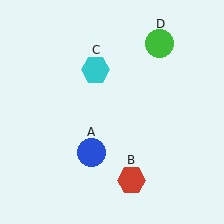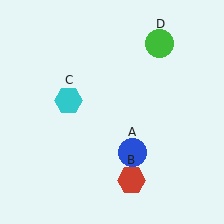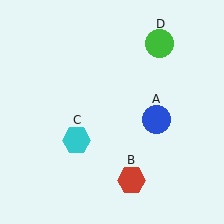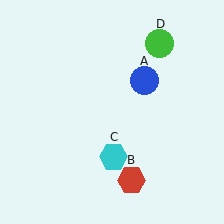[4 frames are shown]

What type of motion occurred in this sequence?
The blue circle (object A), cyan hexagon (object C) rotated counterclockwise around the center of the scene.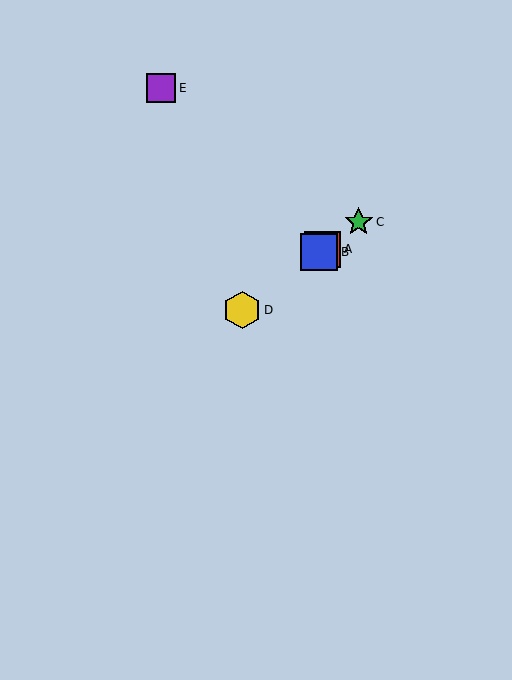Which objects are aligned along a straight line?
Objects A, B, C, D are aligned along a straight line.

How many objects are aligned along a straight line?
4 objects (A, B, C, D) are aligned along a straight line.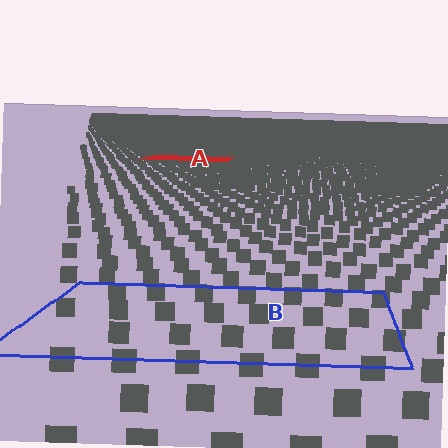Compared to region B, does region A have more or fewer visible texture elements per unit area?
Region A has more texture elements per unit area — they are packed more densely because it is farther away.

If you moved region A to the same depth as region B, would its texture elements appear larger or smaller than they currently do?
They would appear larger. At a closer depth, the same texture elements are projected at a bigger on-screen size.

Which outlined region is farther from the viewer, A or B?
Region A is farther from the viewer — the texture elements inside it appear smaller and more densely packed.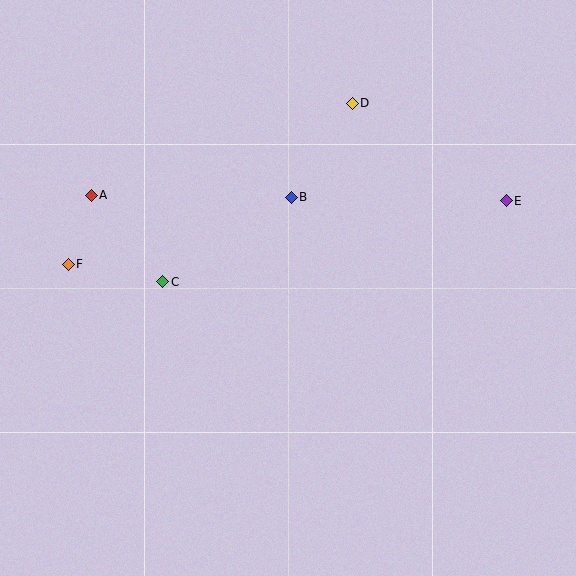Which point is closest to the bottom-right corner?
Point E is closest to the bottom-right corner.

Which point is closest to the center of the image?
Point B at (291, 197) is closest to the center.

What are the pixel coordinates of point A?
Point A is at (91, 195).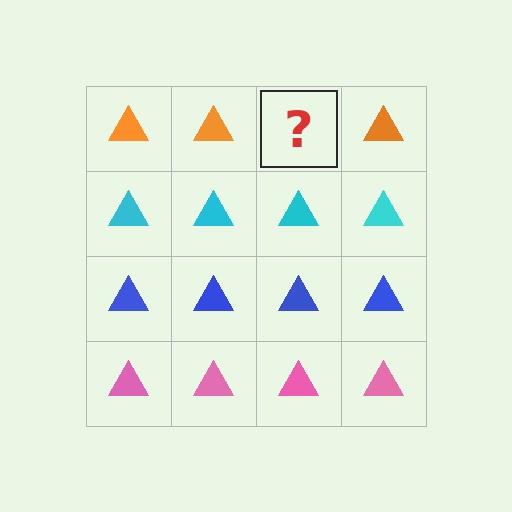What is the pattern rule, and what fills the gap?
The rule is that each row has a consistent color. The gap should be filled with an orange triangle.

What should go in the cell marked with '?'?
The missing cell should contain an orange triangle.